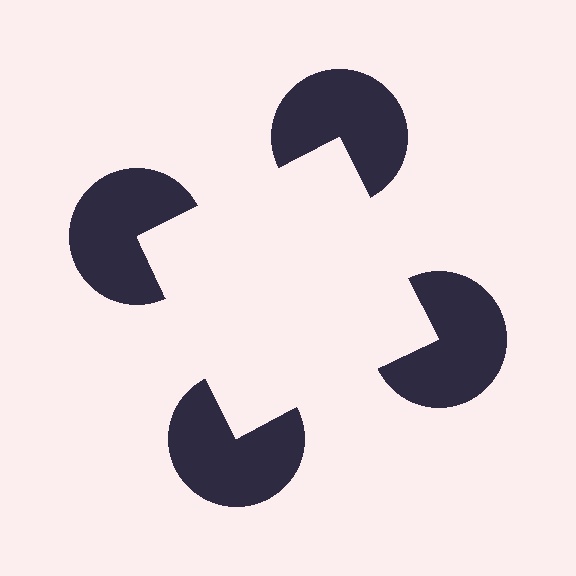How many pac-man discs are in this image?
There are 4 — one at each vertex of the illusory square.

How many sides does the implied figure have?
4 sides.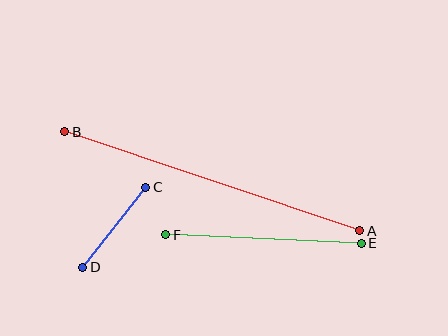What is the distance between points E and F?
The distance is approximately 195 pixels.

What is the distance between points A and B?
The distance is approximately 311 pixels.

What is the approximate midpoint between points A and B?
The midpoint is at approximately (212, 181) pixels.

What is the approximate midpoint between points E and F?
The midpoint is at approximately (263, 239) pixels.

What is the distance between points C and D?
The distance is approximately 102 pixels.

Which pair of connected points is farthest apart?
Points A and B are farthest apart.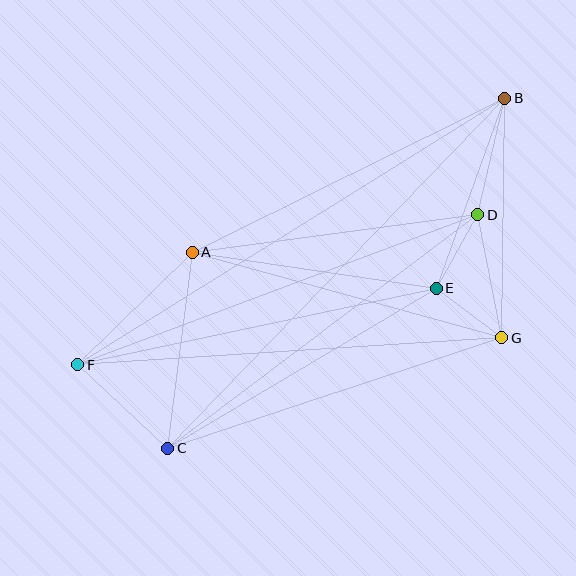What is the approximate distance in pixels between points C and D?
The distance between C and D is approximately 388 pixels.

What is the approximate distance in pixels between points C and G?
The distance between C and G is approximately 352 pixels.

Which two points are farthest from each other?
Points B and F are farthest from each other.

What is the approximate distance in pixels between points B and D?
The distance between B and D is approximately 120 pixels.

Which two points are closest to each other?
Points E and G are closest to each other.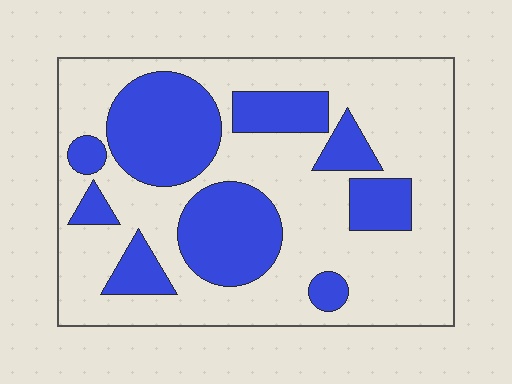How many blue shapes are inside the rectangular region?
9.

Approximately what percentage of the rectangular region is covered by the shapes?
Approximately 35%.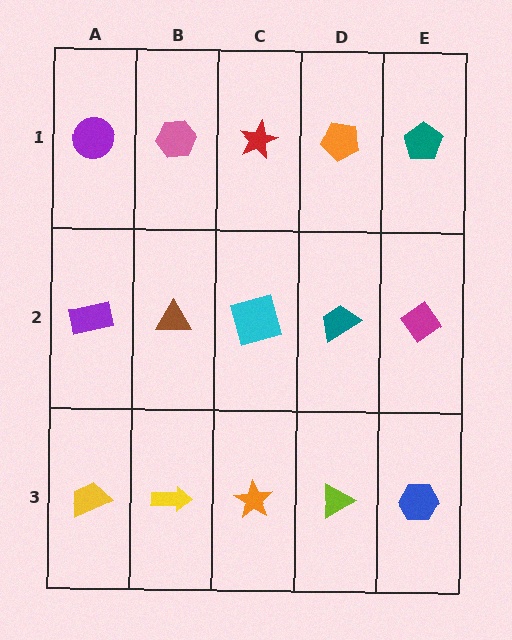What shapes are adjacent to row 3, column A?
A purple rectangle (row 2, column A), a yellow arrow (row 3, column B).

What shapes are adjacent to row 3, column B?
A brown triangle (row 2, column B), a yellow trapezoid (row 3, column A), an orange star (row 3, column C).